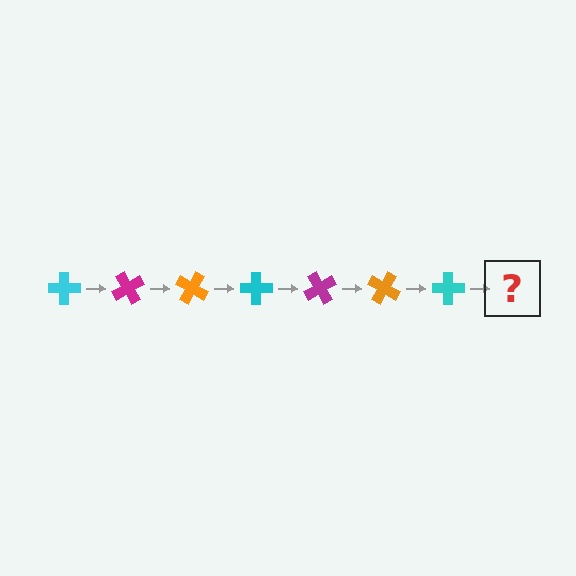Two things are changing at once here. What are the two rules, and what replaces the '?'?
The two rules are that it rotates 60 degrees each step and the color cycles through cyan, magenta, and orange. The '?' should be a magenta cross, rotated 420 degrees from the start.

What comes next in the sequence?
The next element should be a magenta cross, rotated 420 degrees from the start.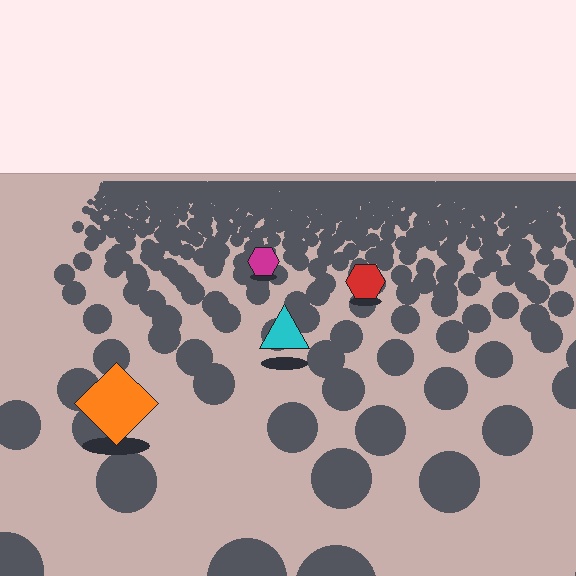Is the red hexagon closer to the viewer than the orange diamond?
No. The orange diamond is closer — you can tell from the texture gradient: the ground texture is coarser near it.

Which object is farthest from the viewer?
The magenta hexagon is farthest from the viewer. It appears smaller and the ground texture around it is denser.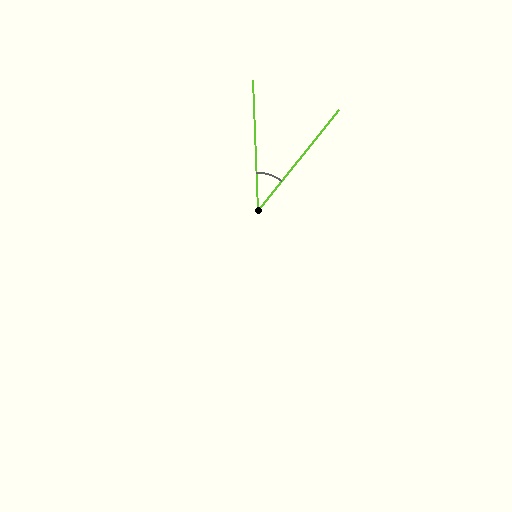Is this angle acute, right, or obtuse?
It is acute.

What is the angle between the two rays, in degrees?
Approximately 41 degrees.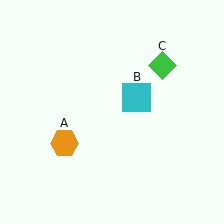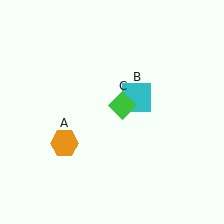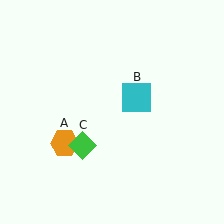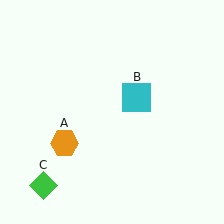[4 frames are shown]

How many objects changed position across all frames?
1 object changed position: green diamond (object C).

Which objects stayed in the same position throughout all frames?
Orange hexagon (object A) and cyan square (object B) remained stationary.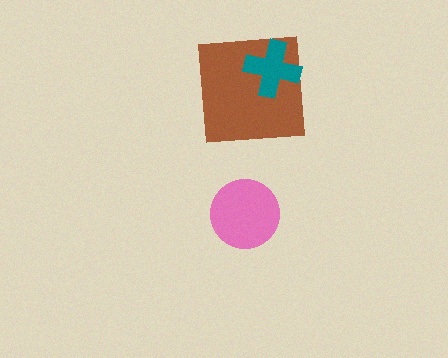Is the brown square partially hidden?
Yes, it is partially covered by another shape.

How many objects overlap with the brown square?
1 object overlaps with the brown square.